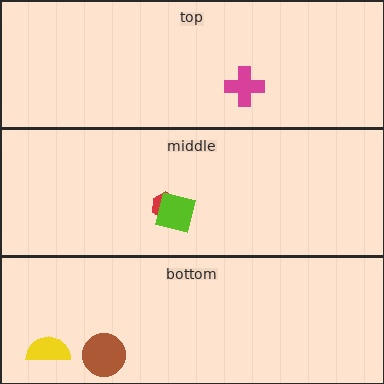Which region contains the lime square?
The middle region.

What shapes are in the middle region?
The red hexagon, the lime square.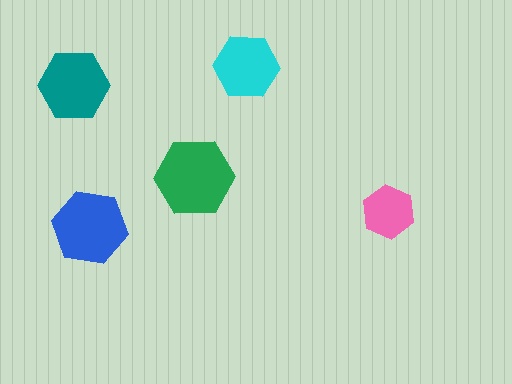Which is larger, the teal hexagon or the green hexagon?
The green one.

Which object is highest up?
The cyan hexagon is topmost.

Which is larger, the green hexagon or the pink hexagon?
The green one.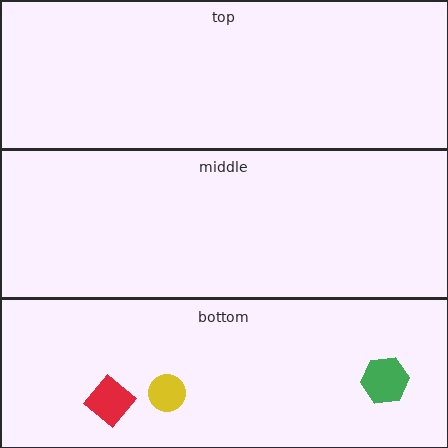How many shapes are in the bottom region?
3.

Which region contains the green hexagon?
The bottom region.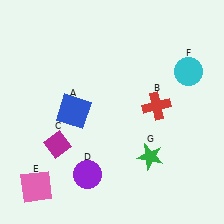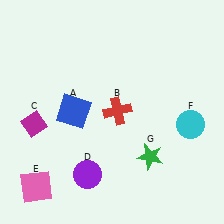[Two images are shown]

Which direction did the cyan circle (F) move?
The cyan circle (F) moved down.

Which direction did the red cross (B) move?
The red cross (B) moved left.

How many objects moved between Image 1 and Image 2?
3 objects moved between the two images.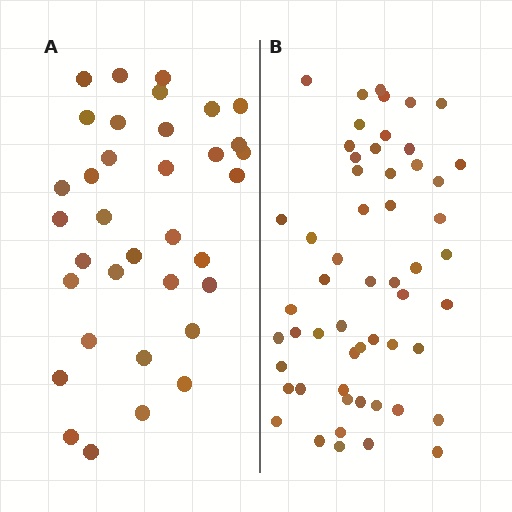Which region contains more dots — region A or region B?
Region B (the right region) has more dots.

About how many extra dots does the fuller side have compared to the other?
Region B has approximately 20 more dots than region A.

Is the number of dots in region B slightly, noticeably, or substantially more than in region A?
Region B has substantially more. The ratio is roughly 1.6 to 1.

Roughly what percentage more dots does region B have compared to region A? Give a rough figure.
About 55% more.